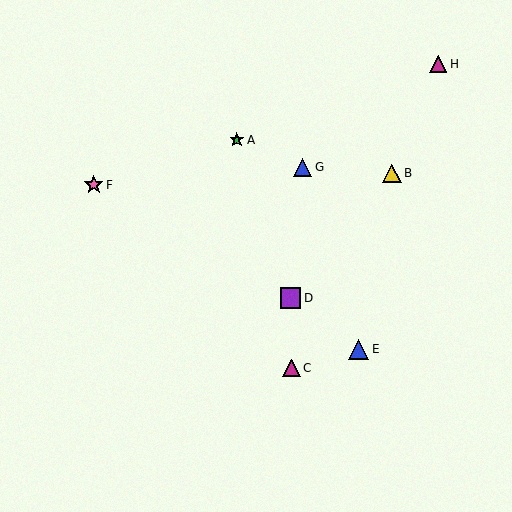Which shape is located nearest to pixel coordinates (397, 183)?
The yellow triangle (labeled B) at (392, 173) is nearest to that location.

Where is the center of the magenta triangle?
The center of the magenta triangle is at (438, 64).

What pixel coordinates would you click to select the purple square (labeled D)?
Click at (291, 298) to select the purple square D.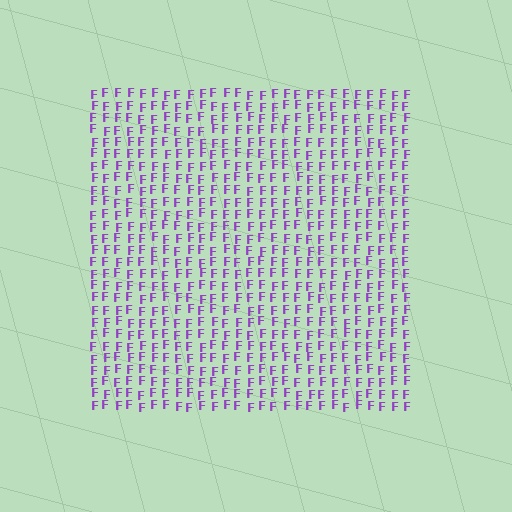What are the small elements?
The small elements are letter F's.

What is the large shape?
The large shape is a square.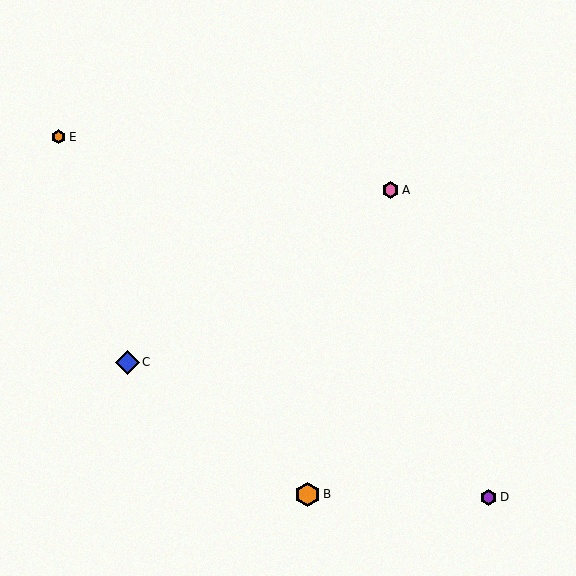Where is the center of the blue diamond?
The center of the blue diamond is at (127, 362).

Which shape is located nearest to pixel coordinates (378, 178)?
The pink hexagon (labeled A) at (390, 190) is nearest to that location.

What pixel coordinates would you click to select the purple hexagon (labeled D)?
Click at (489, 497) to select the purple hexagon D.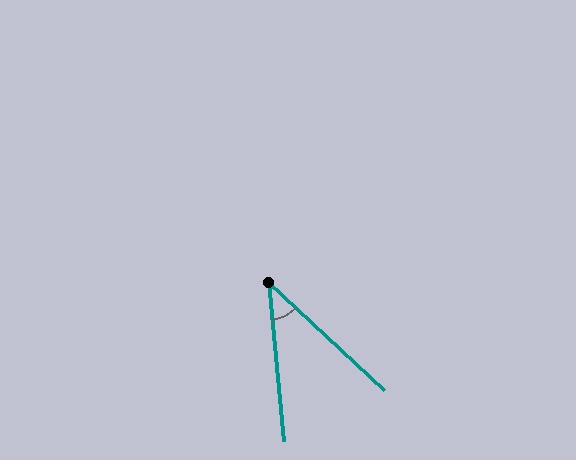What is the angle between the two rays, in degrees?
Approximately 42 degrees.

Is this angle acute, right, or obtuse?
It is acute.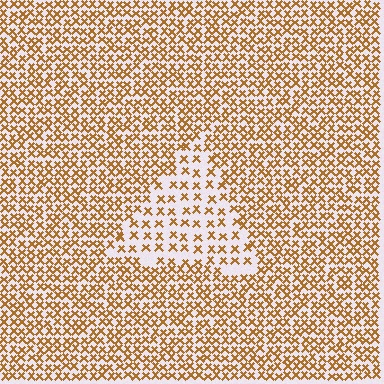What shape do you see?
I see a triangle.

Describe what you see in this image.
The image contains small brown elements arranged at two different densities. A triangle-shaped region is visible where the elements are less densely packed than the surrounding area.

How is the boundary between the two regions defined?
The boundary is defined by a change in element density (approximately 2.1x ratio). All elements are the same color, size, and shape.